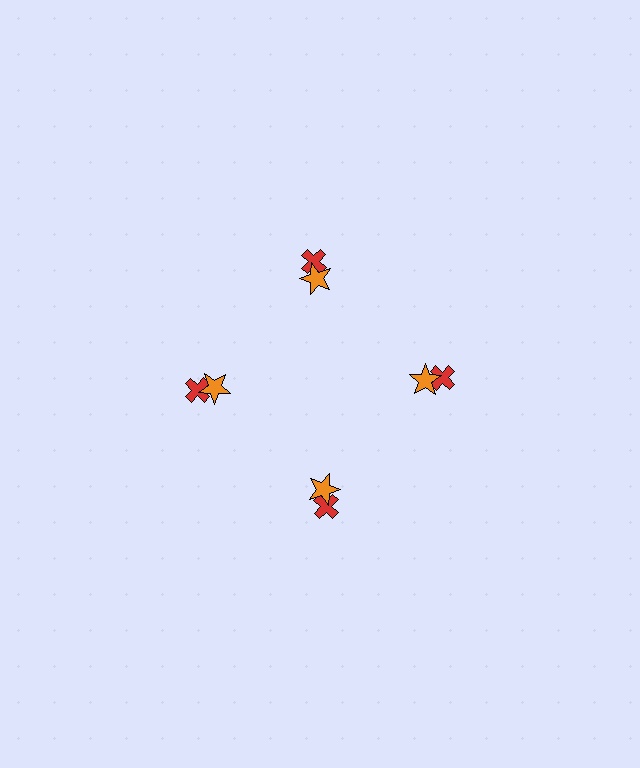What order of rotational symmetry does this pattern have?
This pattern has 4-fold rotational symmetry.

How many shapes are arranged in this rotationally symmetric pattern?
There are 8 shapes, arranged in 4 groups of 2.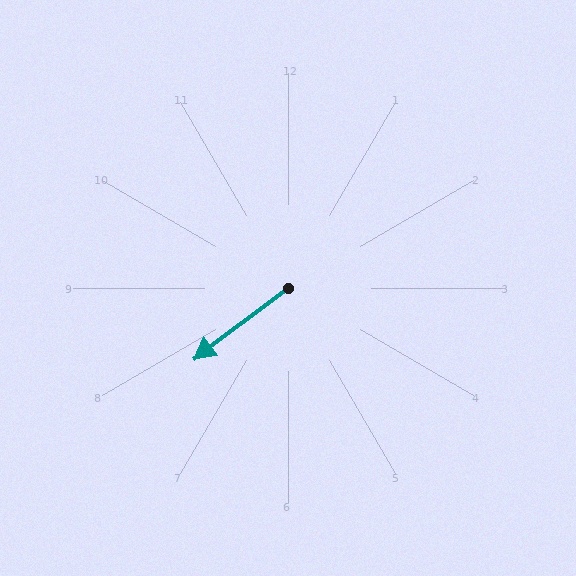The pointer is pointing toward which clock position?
Roughly 8 o'clock.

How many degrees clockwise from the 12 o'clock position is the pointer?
Approximately 233 degrees.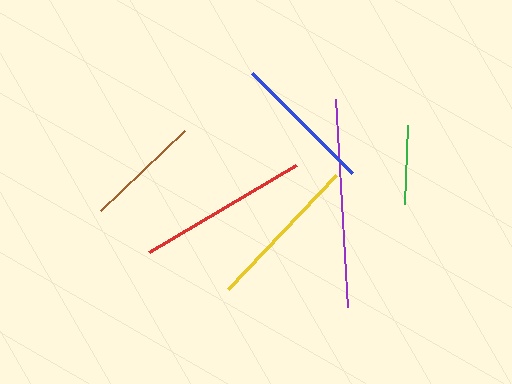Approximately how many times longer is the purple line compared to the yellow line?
The purple line is approximately 1.3 times the length of the yellow line.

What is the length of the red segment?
The red segment is approximately 171 pixels long.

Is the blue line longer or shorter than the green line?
The blue line is longer than the green line.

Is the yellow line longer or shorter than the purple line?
The purple line is longer than the yellow line.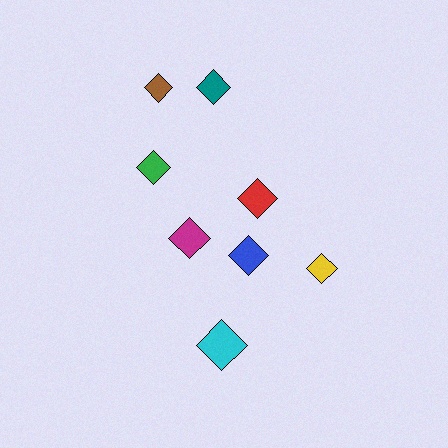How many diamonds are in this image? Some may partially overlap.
There are 8 diamonds.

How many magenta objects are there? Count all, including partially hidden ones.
There is 1 magenta object.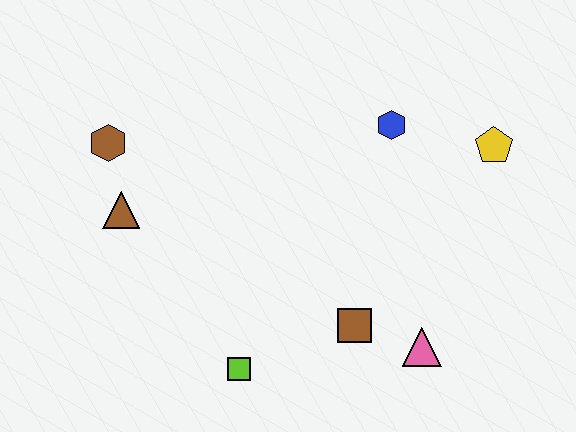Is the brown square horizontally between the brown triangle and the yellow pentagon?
Yes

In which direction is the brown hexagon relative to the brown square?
The brown hexagon is to the left of the brown square.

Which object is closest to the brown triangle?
The brown hexagon is closest to the brown triangle.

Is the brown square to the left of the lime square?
No